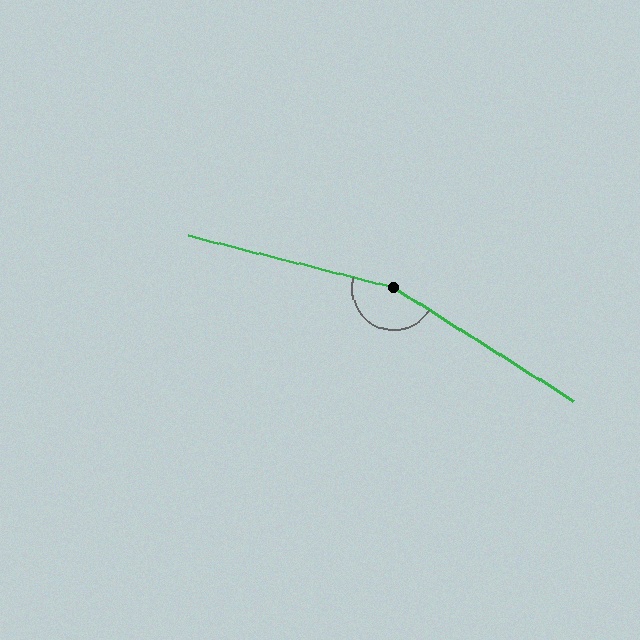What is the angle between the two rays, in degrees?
Approximately 162 degrees.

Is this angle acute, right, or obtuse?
It is obtuse.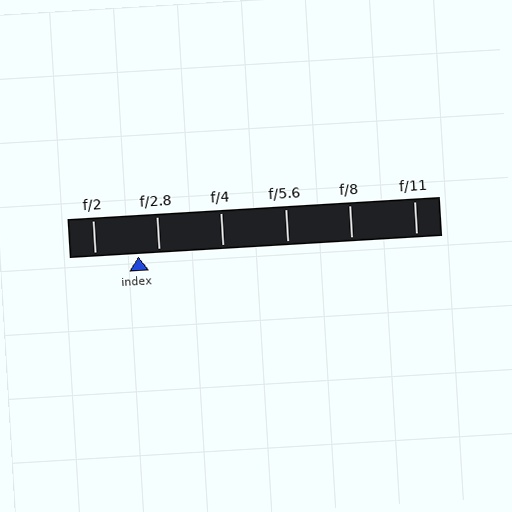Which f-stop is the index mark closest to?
The index mark is closest to f/2.8.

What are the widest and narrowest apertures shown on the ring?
The widest aperture shown is f/2 and the narrowest is f/11.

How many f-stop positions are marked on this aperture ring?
There are 6 f-stop positions marked.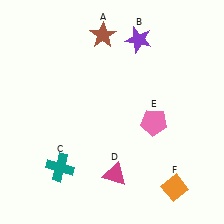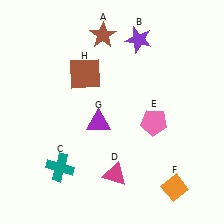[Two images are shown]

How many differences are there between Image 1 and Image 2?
There are 2 differences between the two images.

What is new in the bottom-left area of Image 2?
A purple triangle (G) was added in the bottom-left area of Image 2.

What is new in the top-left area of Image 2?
A brown square (H) was added in the top-left area of Image 2.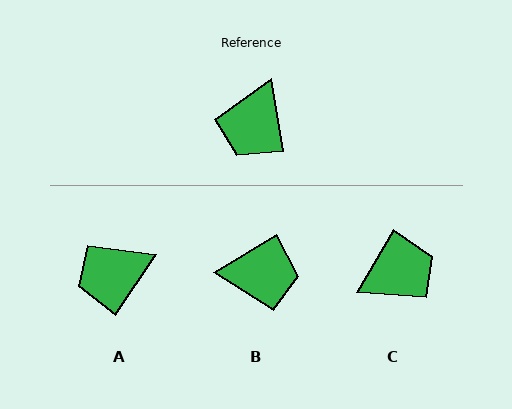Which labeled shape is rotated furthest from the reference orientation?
C, about 140 degrees away.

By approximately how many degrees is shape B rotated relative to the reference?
Approximately 112 degrees counter-clockwise.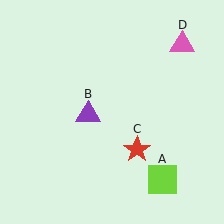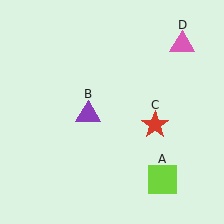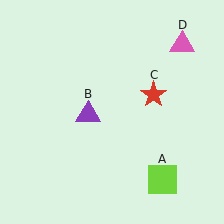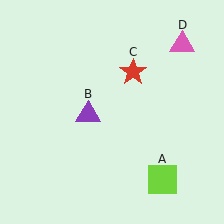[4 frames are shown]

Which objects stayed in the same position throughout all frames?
Lime square (object A) and purple triangle (object B) and pink triangle (object D) remained stationary.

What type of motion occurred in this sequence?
The red star (object C) rotated counterclockwise around the center of the scene.